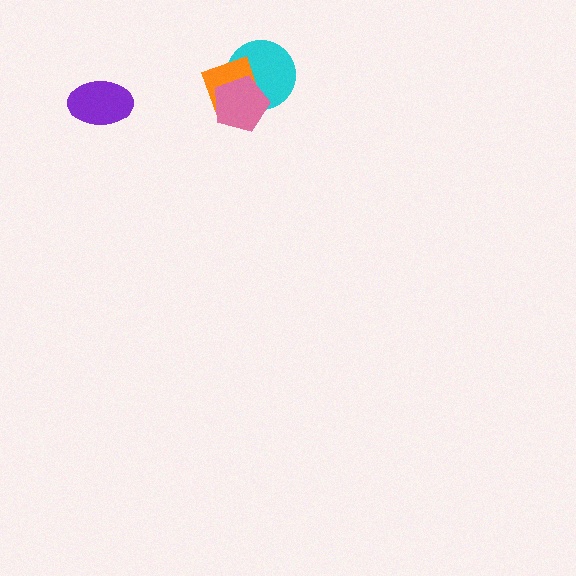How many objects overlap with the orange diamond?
2 objects overlap with the orange diamond.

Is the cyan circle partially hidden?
Yes, it is partially covered by another shape.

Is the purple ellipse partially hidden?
No, no other shape covers it.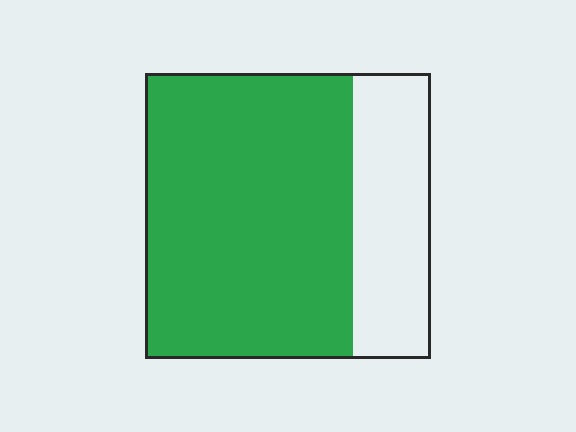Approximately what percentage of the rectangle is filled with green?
Approximately 75%.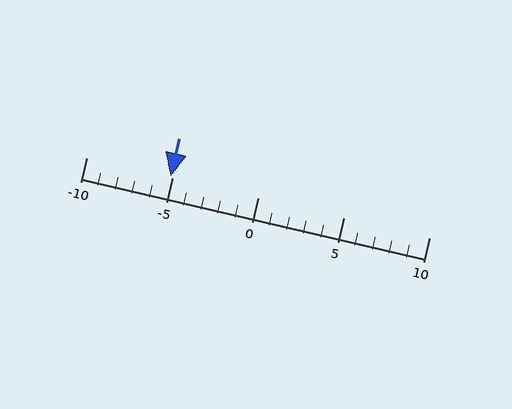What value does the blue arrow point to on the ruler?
The blue arrow points to approximately -5.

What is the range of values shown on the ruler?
The ruler shows values from -10 to 10.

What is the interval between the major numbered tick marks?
The major tick marks are spaced 5 units apart.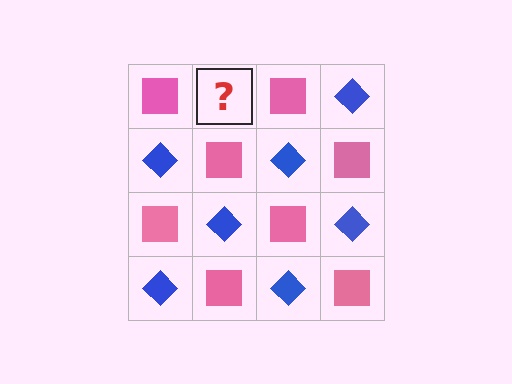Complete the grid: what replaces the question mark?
The question mark should be replaced with a blue diamond.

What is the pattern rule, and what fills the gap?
The rule is that it alternates pink square and blue diamond in a checkerboard pattern. The gap should be filled with a blue diamond.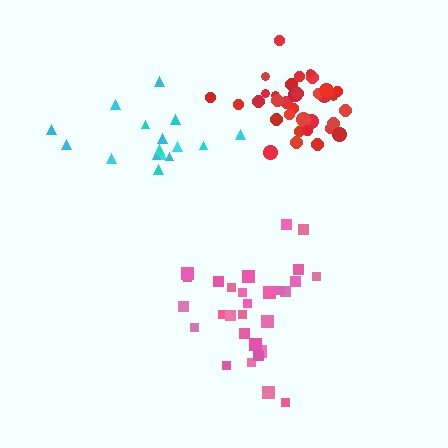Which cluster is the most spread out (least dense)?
Cyan.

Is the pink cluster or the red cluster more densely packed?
Red.